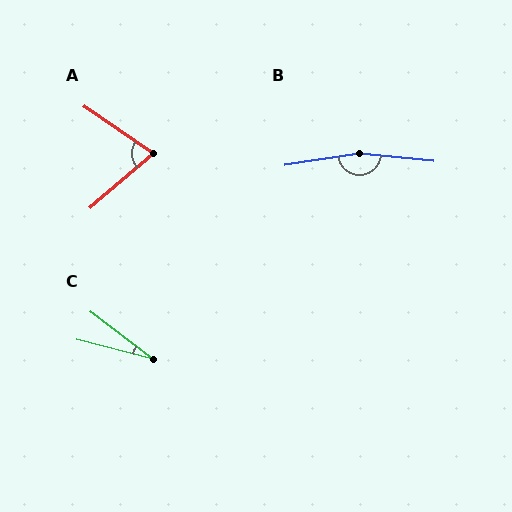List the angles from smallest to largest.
C (23°), A (75°), B (165°).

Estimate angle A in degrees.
Approximately 75 degrees.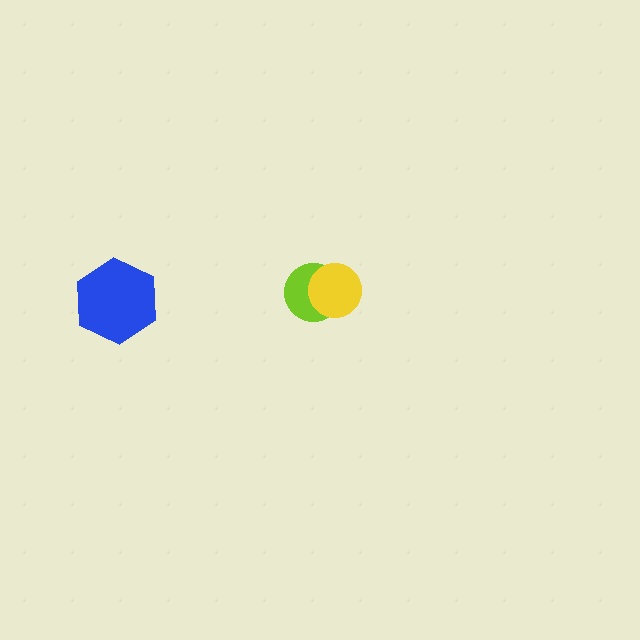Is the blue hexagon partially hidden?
No, no other shape covers it.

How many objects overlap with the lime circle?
1 object overlaps with the lime circle.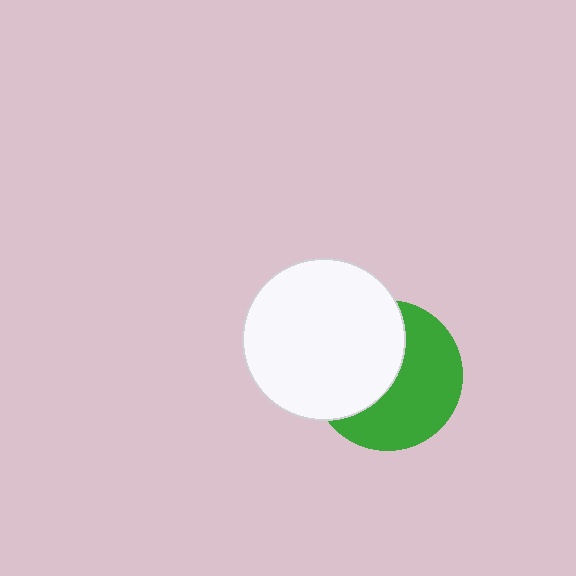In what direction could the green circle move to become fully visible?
The green circle could move right. That would shift it out from behind the white circle entirely.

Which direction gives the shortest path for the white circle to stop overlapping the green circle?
Moving left gives the shortest separation.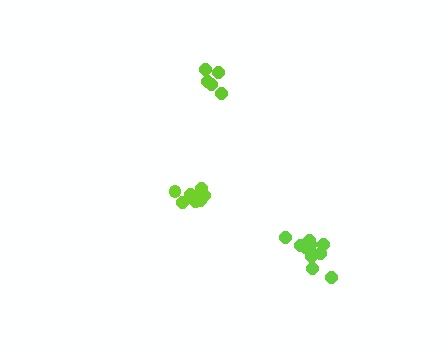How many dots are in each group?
Group 1: 11 dots, Group 2: 9 dots, Group 3: 5 dots (25 total).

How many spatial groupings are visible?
There are 3 spatial groupings.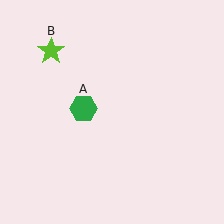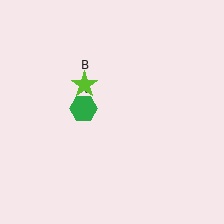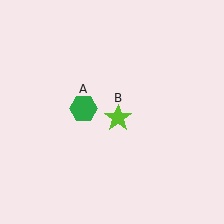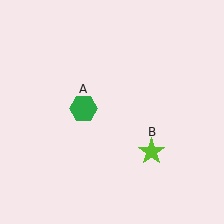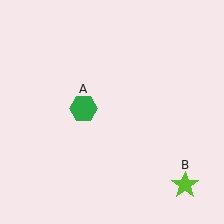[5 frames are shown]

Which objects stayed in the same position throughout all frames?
Green hexagon (object A) remained stationary.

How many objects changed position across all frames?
1 object changed position: lime star (object B).